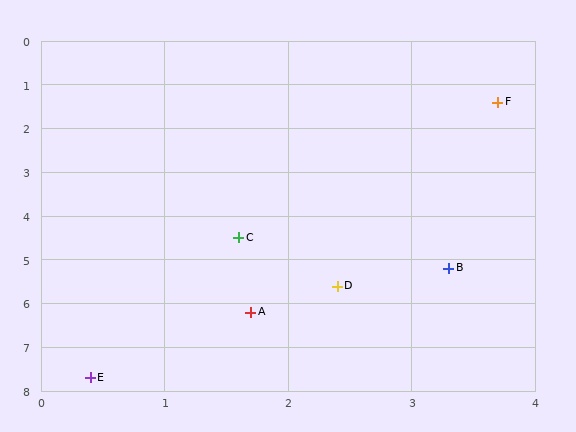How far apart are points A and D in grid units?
Points A and D are about 0.9 grid units apart.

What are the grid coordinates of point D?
Point D is at approximately (2.4, 5.6).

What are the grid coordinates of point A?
Point A is at approximately (1.7, 6.2).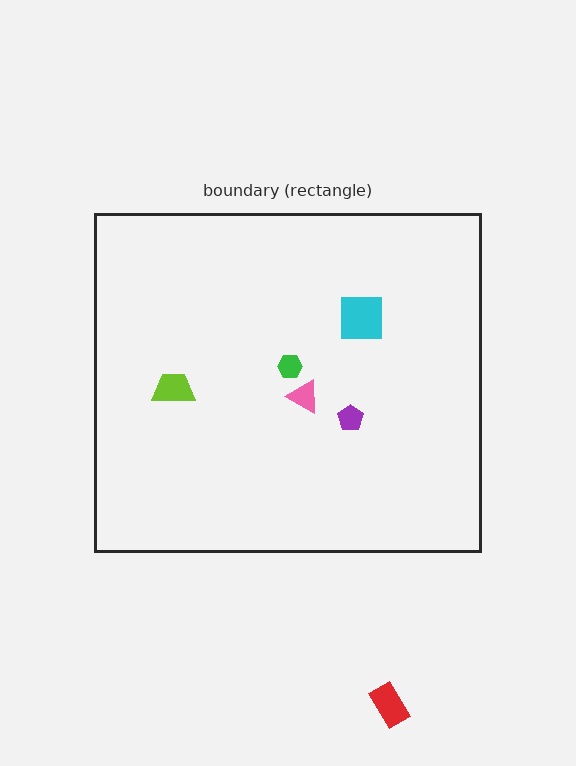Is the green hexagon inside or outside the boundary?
Inside.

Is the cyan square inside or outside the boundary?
Inside.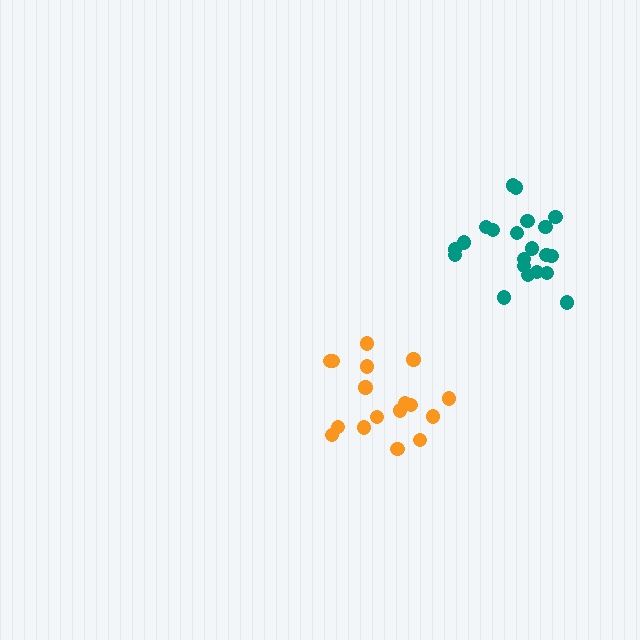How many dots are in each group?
Group 1: 21 dots, Group 2: 17 dots (38 total).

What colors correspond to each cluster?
The clusters are colored: teal, orange.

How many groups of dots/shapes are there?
There are 2 groups.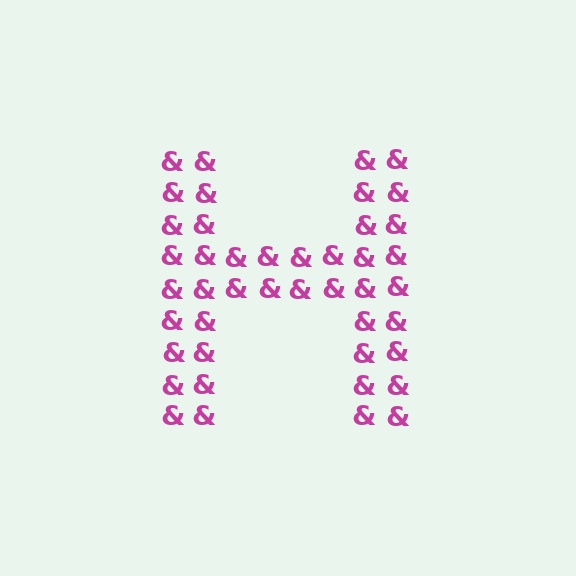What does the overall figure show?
The overall figure shows the letter H.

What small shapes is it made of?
It is made of small ampersands.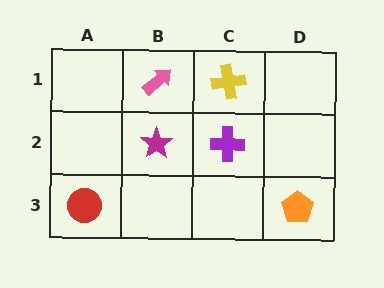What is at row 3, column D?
An orange pentagon.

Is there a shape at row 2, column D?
No, that cell is empty.